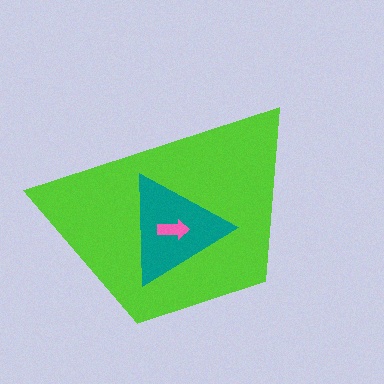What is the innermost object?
The pink arrow.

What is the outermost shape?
The lime trapezoid.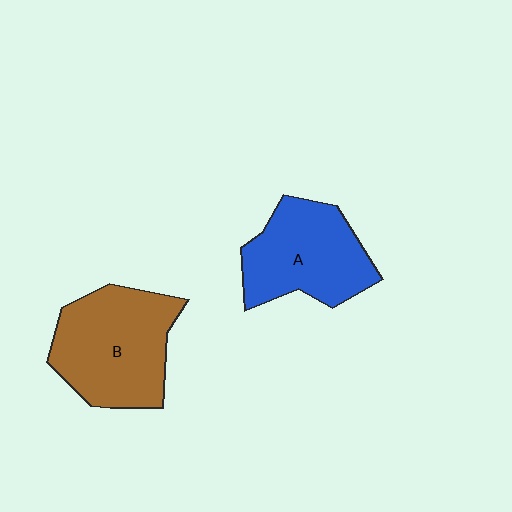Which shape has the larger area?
Shape B (brown).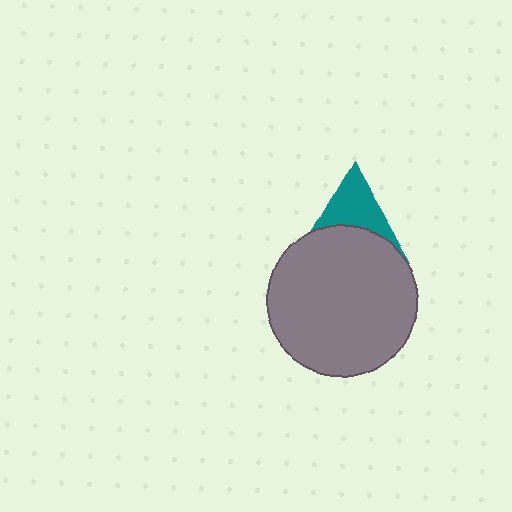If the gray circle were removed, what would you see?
You would see the complete teal triangle.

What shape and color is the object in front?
The object in front is a gray circle.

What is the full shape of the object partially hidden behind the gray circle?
The partially hidden object is a teal triangle.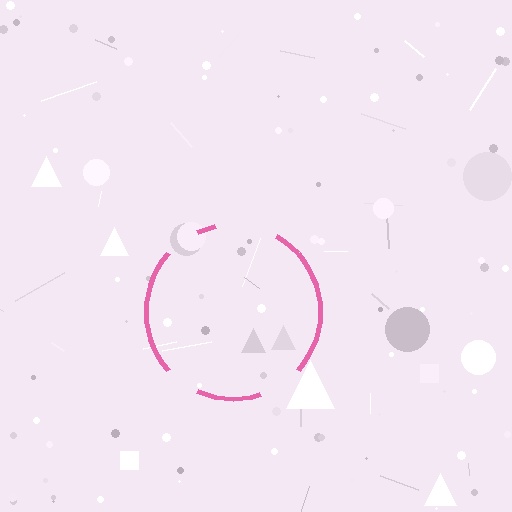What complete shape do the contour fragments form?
The contour fragments form a circle.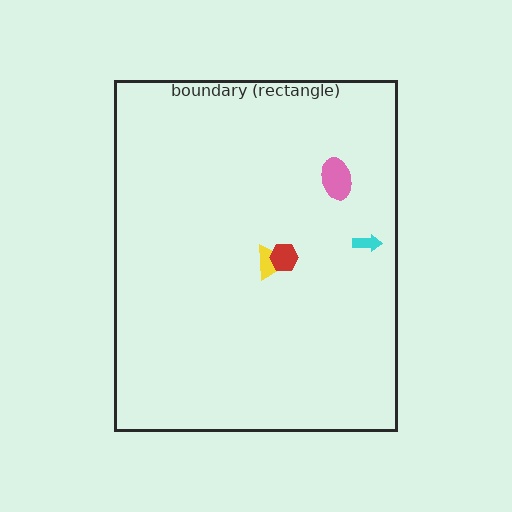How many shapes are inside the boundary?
4 inside, 0 outside.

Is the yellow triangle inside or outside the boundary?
Inside.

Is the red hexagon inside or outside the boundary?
Inside.